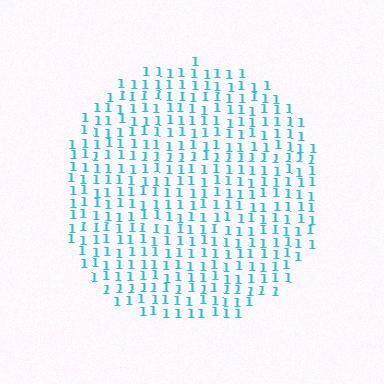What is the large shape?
The large shape is a circle.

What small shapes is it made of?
It is made of small digit 1's.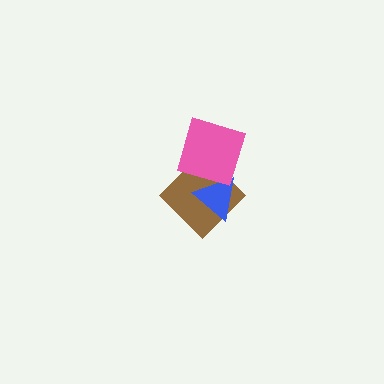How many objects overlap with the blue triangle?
2 objects overlap with the blue triangle.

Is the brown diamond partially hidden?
Yes, it is partially covered by another shape.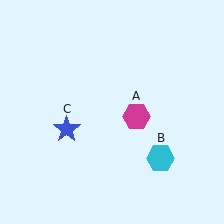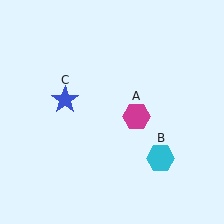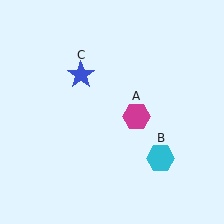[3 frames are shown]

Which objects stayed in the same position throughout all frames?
Magenta hexagon (object A) and cyan hexagon (object B) remained stationary.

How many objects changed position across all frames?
1 object changed position: blue star (object C).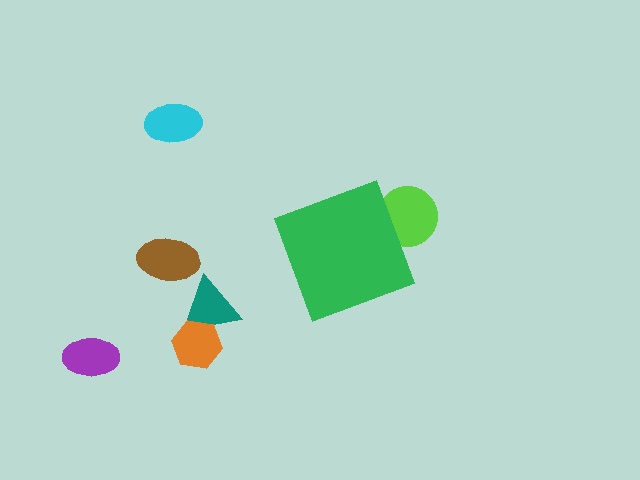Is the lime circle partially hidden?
Yes, the lime circle is partially hidden behind the green diamond.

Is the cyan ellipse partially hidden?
No, the cyan ellipse is fully visible.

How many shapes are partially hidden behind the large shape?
1 shape is partially hidden.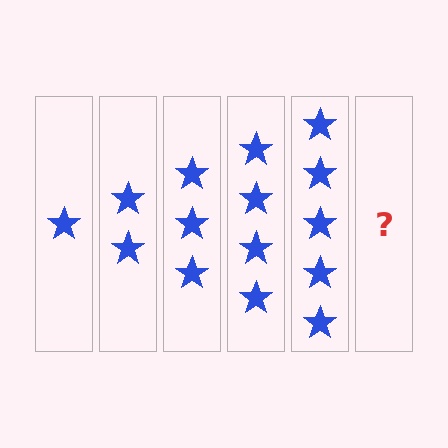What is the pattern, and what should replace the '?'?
The pattern is that each step adds one more star. The '?' should be 6 stars.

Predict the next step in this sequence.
The next step is 6 stars.